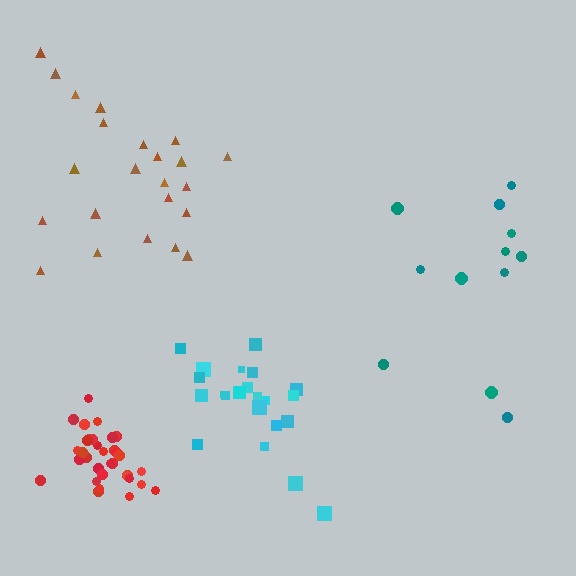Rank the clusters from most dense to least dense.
red, cyan, brown, teal.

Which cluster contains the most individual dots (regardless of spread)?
Red (34).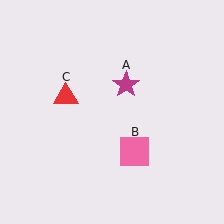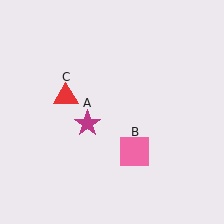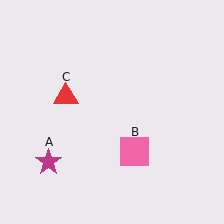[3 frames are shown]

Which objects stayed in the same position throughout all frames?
Pink square (object B) and red triangle (object C) remained stationary.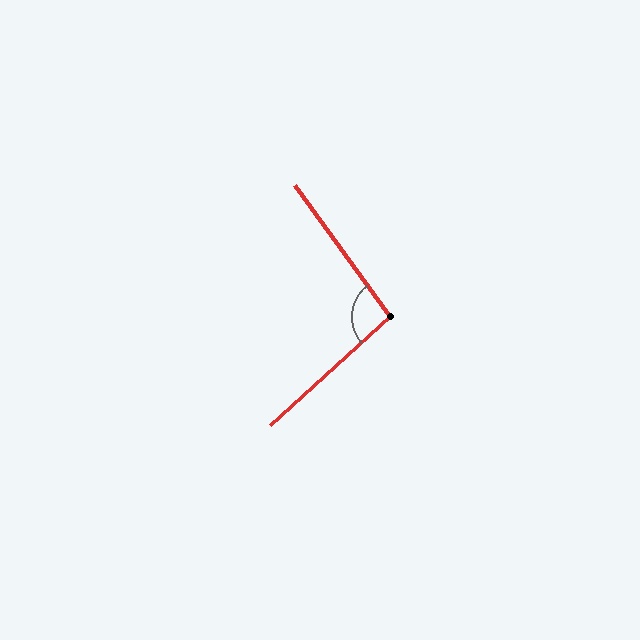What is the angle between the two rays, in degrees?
Approximately 97 degrees.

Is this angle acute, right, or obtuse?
It is obtuse.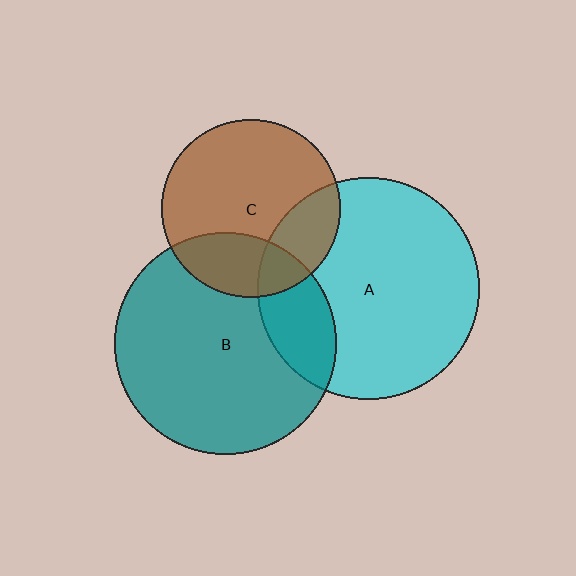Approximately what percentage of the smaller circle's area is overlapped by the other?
Approximately 25%.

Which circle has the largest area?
Circle B (teal).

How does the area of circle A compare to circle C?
Approximately 1.5 times.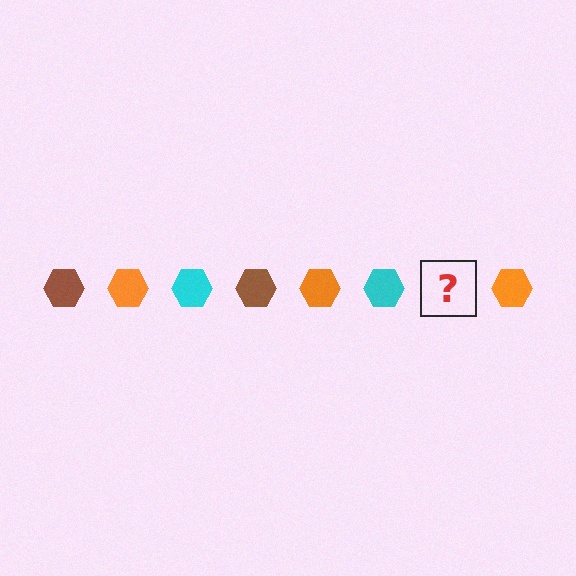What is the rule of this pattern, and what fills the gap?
The rule is that the pattern cycles through brown, orange, cyan hexagons. The gap should be filled with a brown hexagon.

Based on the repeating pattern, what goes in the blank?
The blank should be a brown hexagon.